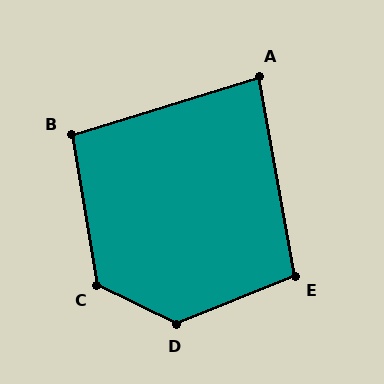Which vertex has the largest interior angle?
D, at approximately 132 degrees.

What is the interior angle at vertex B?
Approximately 98 degrees (obtuse).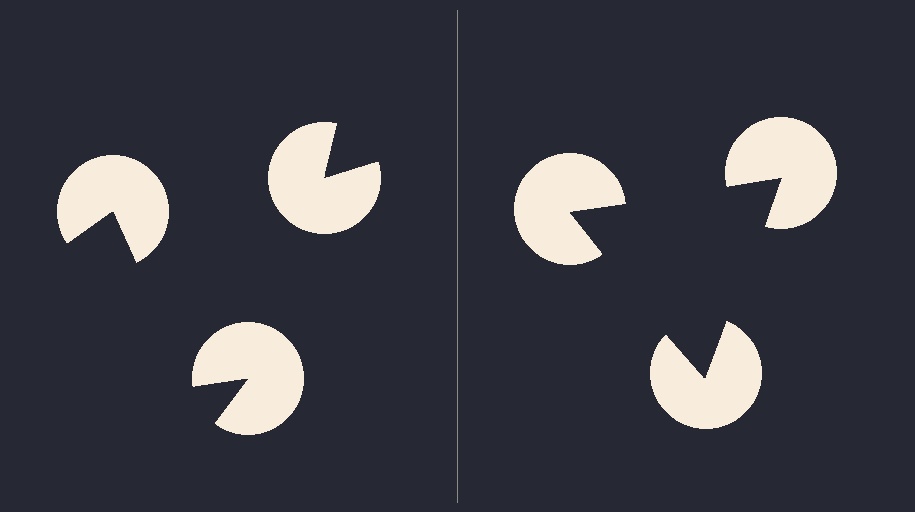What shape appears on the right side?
An illusory triangle.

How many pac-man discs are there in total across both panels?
6 — 3 on each side.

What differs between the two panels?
The pac-man discs are positioned identically on both sides; only the wedge orientations differ. On the right they align to a triangle; on the left they are misaligned.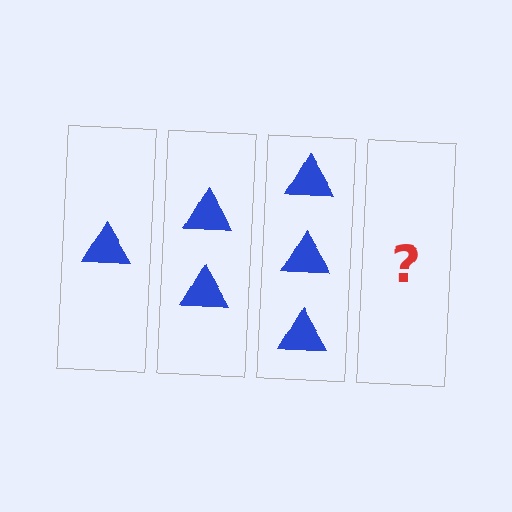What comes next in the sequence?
The next element should be 4 triangles.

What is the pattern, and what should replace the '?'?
The pattern is that each step adds one more triangle. The '?' should be 4 triangles.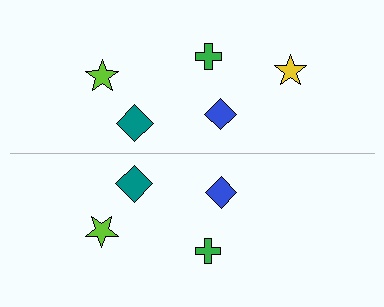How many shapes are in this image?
There are 9 shapes in this image.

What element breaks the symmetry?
A yellow star is missing from the bottom side.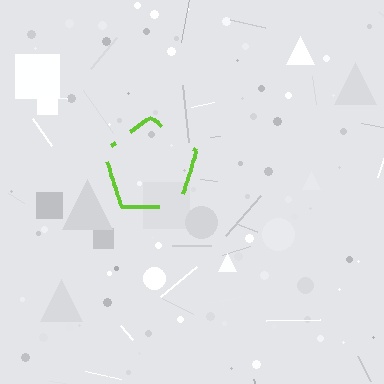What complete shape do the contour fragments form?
The contour fragments form a pentagon.